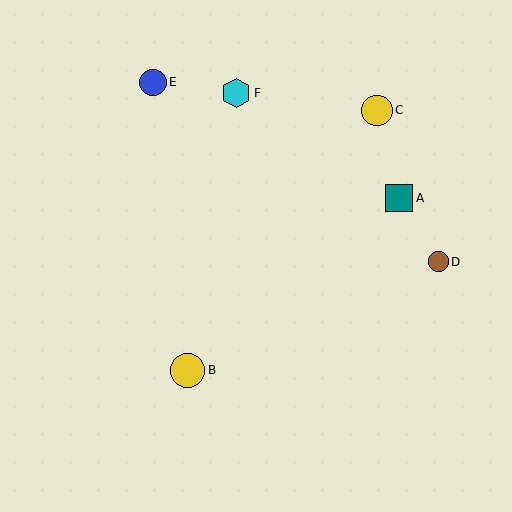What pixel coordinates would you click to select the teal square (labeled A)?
Click at (399, 198) to select the teal square A.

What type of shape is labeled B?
Shape B is a yellow circle.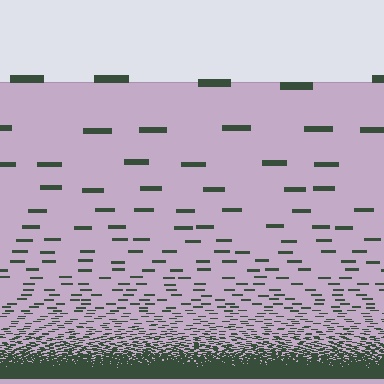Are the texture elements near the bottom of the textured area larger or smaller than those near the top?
Smaller. The gradient is inverted — elements near the bottom are smaller and denser.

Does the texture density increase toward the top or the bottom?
Density increases toward the bottom.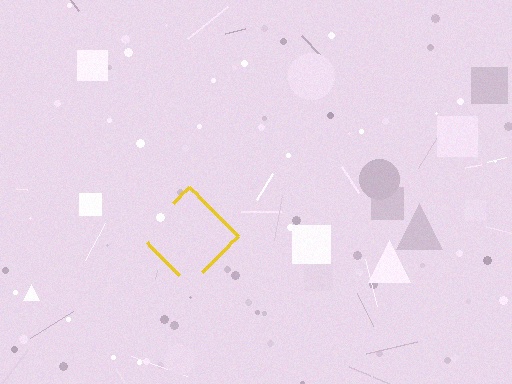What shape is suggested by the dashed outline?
The dashed outline suggests a diamond.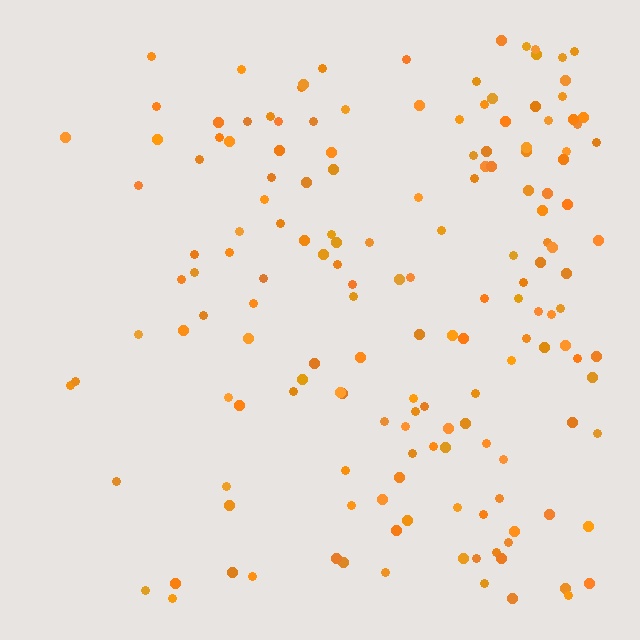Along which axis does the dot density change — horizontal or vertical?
Horizontal.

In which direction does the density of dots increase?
From left to right, with the right side densest.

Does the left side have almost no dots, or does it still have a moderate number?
Still a moderate number, just noticeably fewer than the right.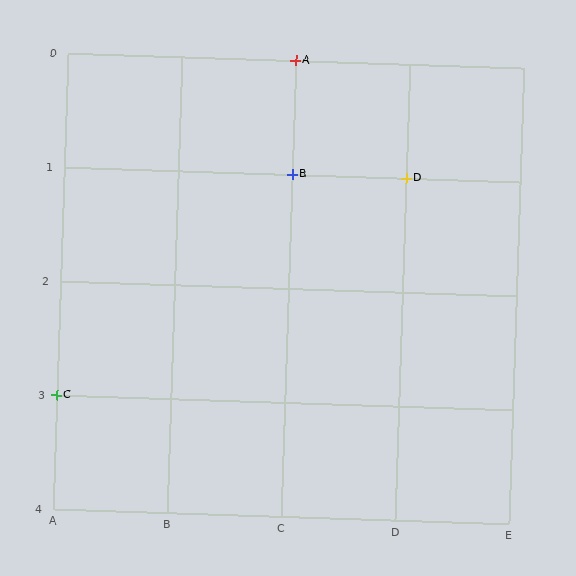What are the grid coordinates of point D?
Point D is at grid coordinates (D, 1).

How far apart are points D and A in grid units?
Points D and A are 1 column and 1 row apart (about 1.4 grid units diagonally).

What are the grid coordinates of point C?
Point C is at grid coordinates (A, 3).